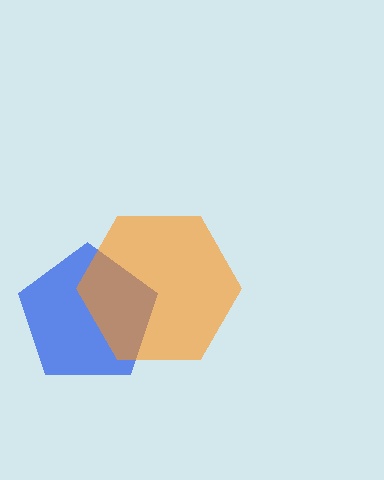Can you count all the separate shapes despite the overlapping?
Yes, there are 2 separate shapes.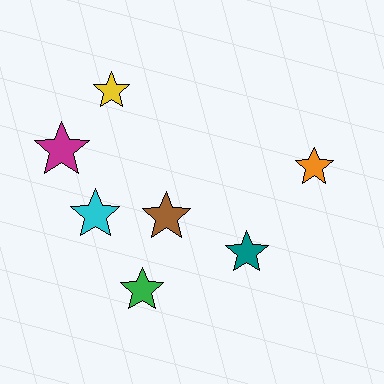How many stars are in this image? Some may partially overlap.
There are 7 stars.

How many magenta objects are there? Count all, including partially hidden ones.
There is 1 magenta object.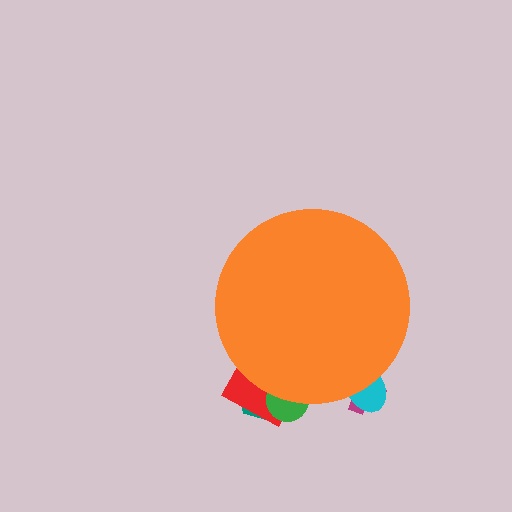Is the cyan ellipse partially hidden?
Yes, the cyan ellipse is partially hidden behind the orange circle.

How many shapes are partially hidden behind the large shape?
6 shapes are partially hidden.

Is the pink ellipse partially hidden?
Yes, the pink ellipse is partially hidden behind the orange circle.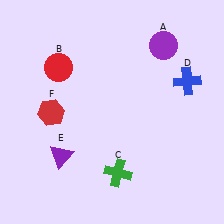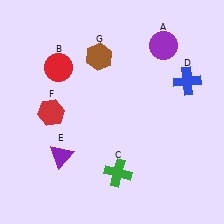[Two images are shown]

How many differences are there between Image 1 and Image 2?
There is 1 difference between the two images.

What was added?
A brown hexagon (G) was added in Image 2.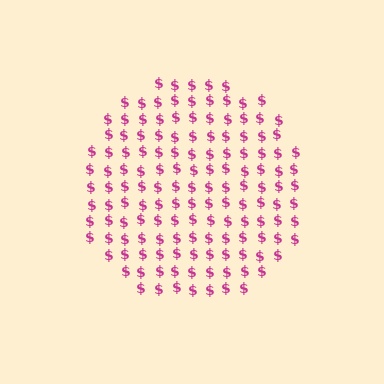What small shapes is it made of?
It is made of small dollar signs.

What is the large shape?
The large shape is a circle.